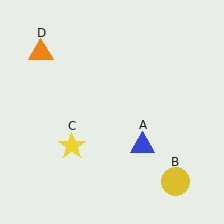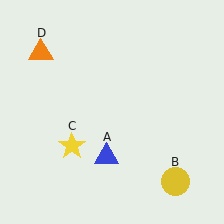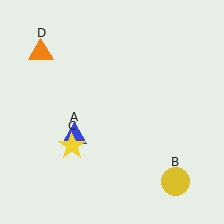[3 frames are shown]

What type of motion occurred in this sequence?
The blue triangle (object A) rotated clockwise around the center of the scene.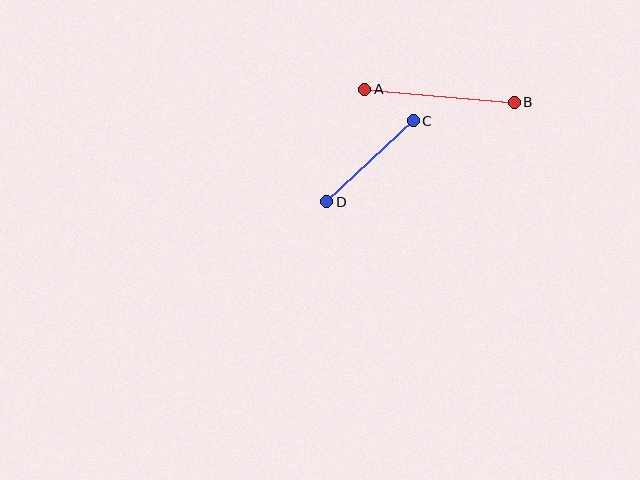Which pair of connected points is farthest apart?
Points A and B are farthest apart.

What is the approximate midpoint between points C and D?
The midpoint is at approximately (370, 161) pixels.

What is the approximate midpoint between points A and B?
The midpoint is at approximately (439, 96) pixels.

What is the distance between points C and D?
The distance is approximately 119 pixels.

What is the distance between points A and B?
The distance is approximately 150 pixels.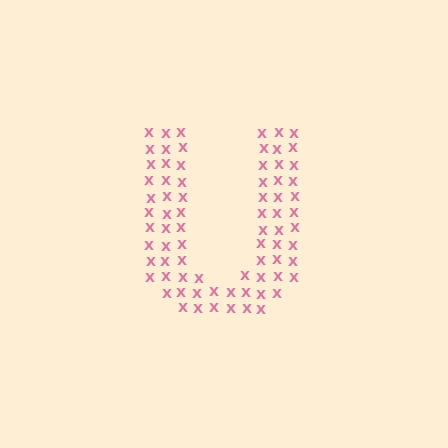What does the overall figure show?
The overall figure shows the letter U.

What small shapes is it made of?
It is made of small letter X's.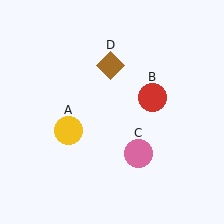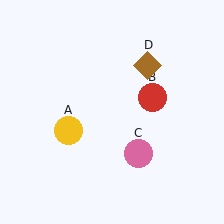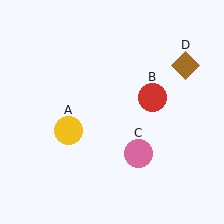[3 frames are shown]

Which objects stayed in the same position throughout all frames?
Yellow circle (object A) and red circle (object B) and pink circle (object C) remained stationary.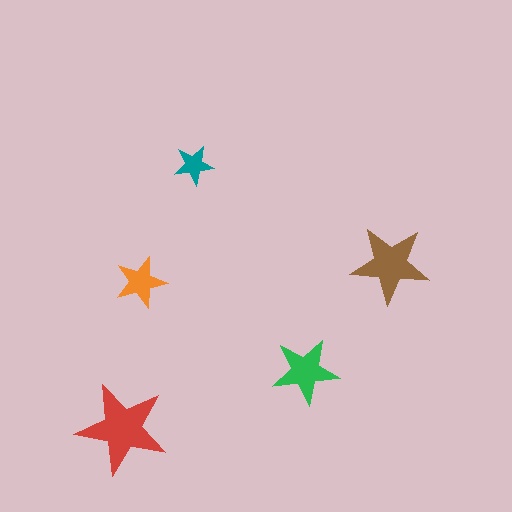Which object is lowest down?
The red star is bottommost.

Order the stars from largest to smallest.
the red one, the brown one, the green one, the orange one, the teal one.